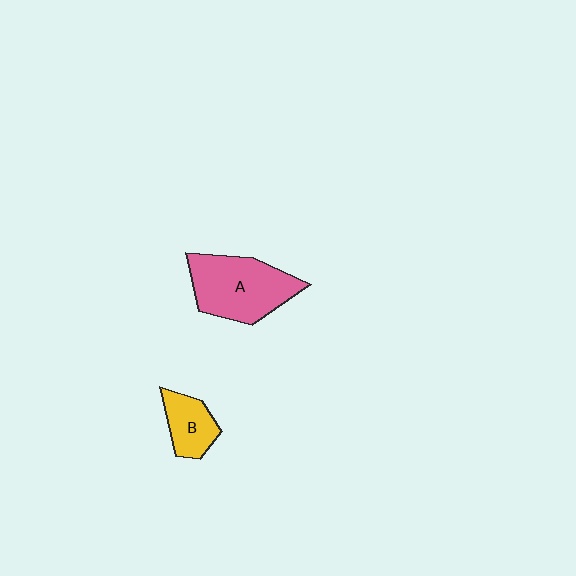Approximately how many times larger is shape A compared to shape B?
Approximately 2.1 times.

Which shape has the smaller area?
Shape B (yellow).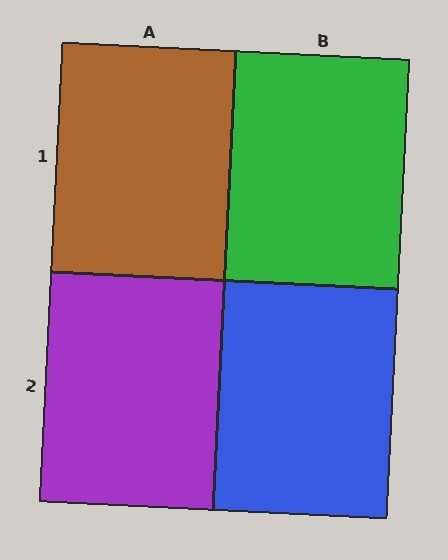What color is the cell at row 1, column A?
Brown.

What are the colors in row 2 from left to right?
Purple, blue.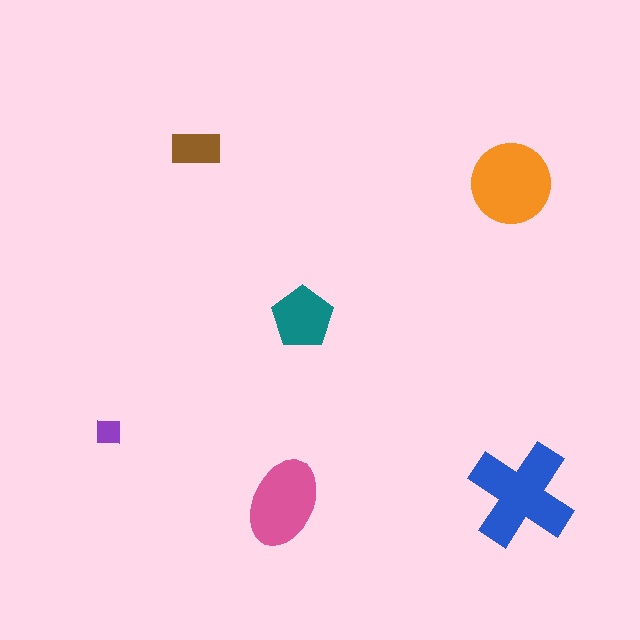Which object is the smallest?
The purple square.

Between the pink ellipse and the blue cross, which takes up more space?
The blue cross.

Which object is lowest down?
The pink ellipse is bottommost.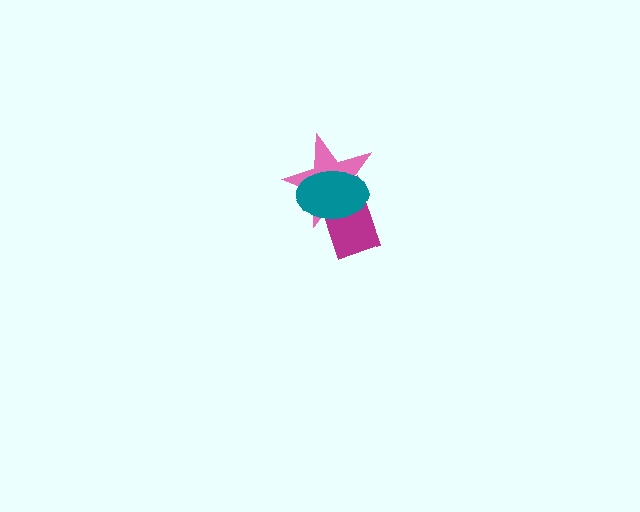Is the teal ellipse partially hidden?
No, no other shape covers it.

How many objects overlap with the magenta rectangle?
2 objects overlap with the magenta rectangle.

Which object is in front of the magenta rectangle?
The teal ellipse is in front of the magenta rectangle.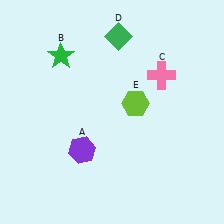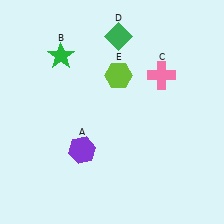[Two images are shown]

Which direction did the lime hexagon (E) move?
The lime hexagon (E) moved up.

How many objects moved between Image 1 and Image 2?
1 object moved between the two images.